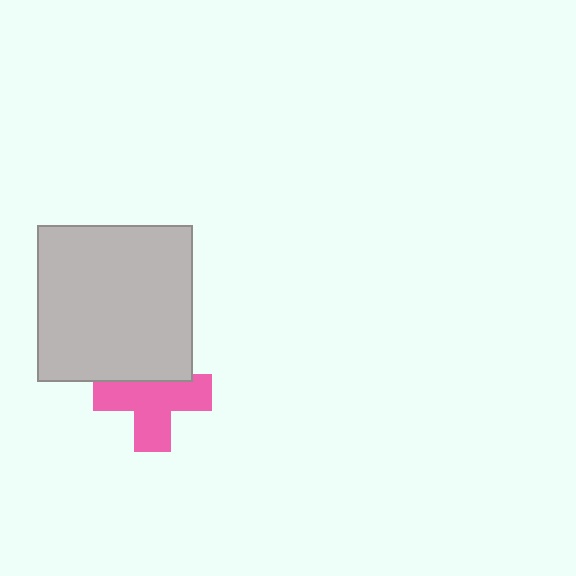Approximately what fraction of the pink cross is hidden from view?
Roughly 31% of the pink cross is hidden behind the light gray square.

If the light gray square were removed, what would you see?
You would see the complete pink cross.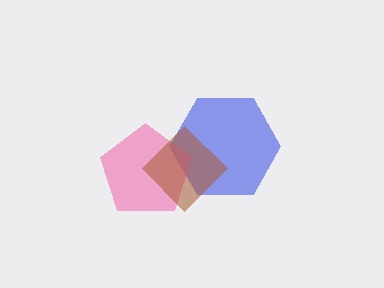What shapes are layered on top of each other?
The layered shapes are: a blue hexagon, a pink pentagon, a brown diamond.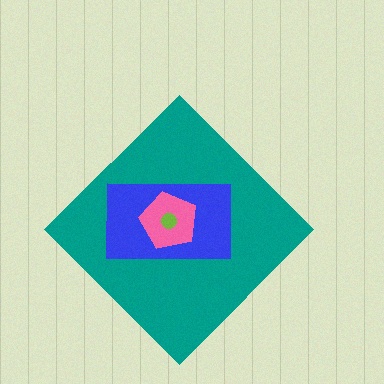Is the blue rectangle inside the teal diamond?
Yes.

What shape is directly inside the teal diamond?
The blue rectangle.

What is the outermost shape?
The teal diamond.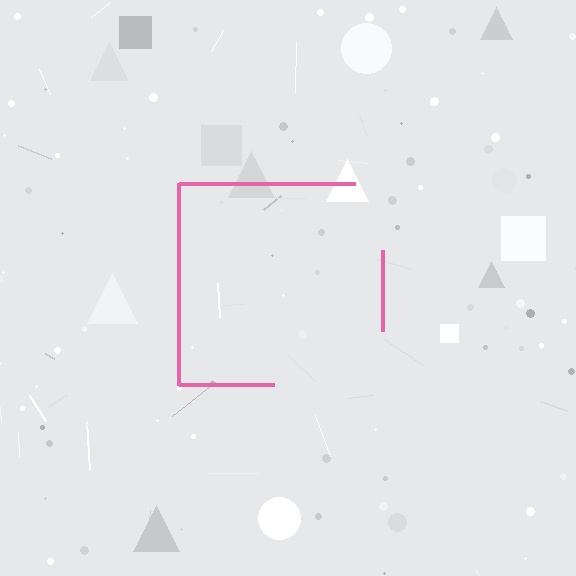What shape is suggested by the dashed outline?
The dashed outline suggests a square.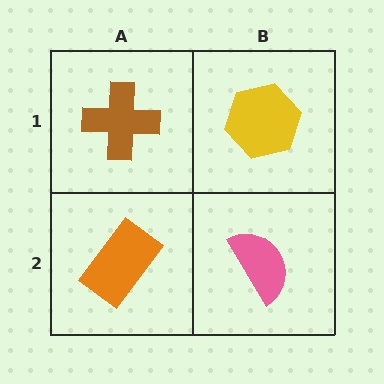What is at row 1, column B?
A yellow hexagon.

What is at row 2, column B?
A pink semicircle.